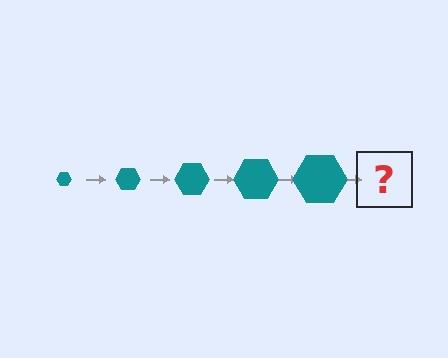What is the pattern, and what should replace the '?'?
The pattern is that the hexagon gets progressively larger each step. The '?' should be a teal hexagon, larger than the previous one.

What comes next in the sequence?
The next element should be a teal hexagon, larger than the previous one.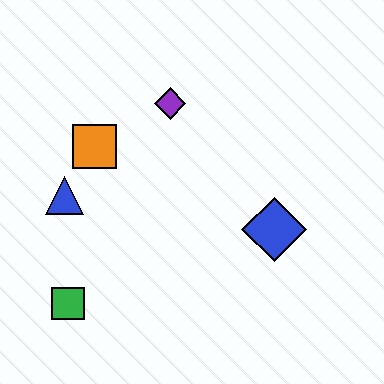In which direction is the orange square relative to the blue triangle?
The orange square is above the blue triangle.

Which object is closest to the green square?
The blue triangle is closest to the green square.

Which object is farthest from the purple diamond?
The green square is farthest from the purple diamond.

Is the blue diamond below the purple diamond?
Yes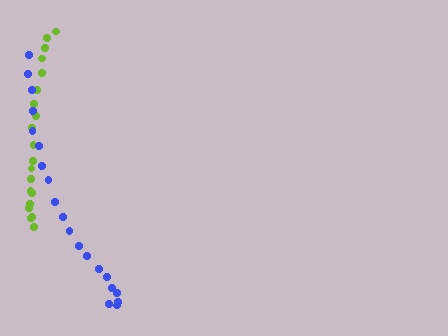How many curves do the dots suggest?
There are 2 distinct paths.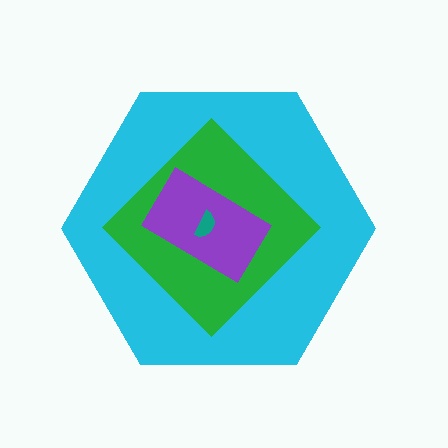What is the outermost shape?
The cyan hexagon.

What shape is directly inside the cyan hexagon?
The green diamond.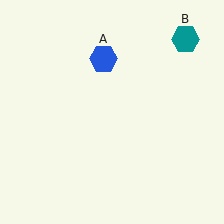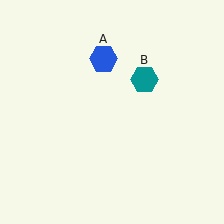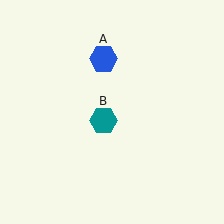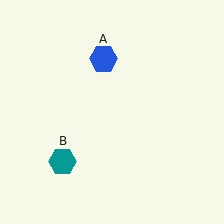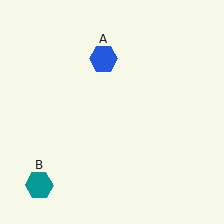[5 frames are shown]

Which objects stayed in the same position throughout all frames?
Blue hexagon (object A) remained stationary.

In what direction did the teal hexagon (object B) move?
The teal hexagon (object B) moved down and to the left.